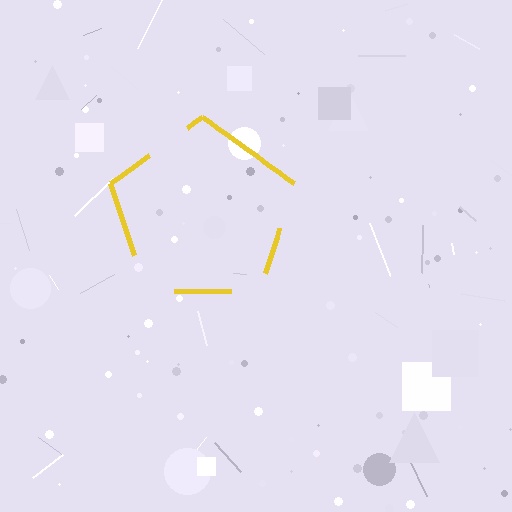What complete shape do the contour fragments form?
The contour fragments form a pentagon.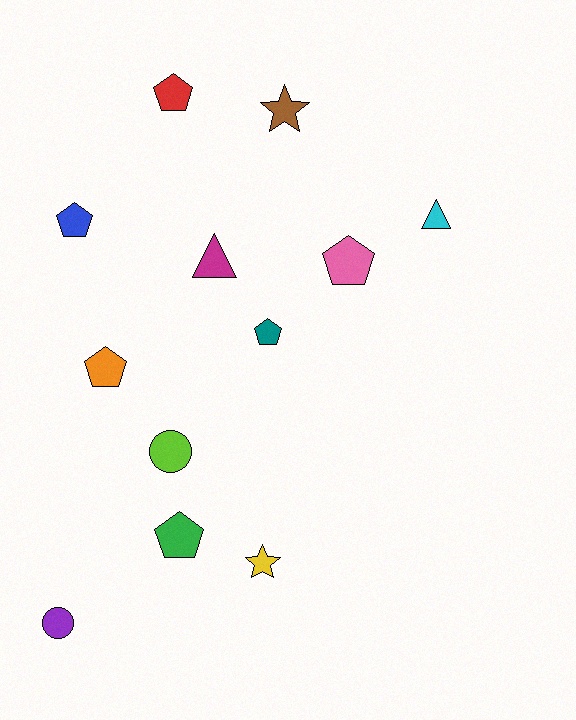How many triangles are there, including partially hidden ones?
There are 2 triangles.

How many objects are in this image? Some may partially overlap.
There are 12 objects.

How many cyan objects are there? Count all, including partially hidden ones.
There is 1 cyan object.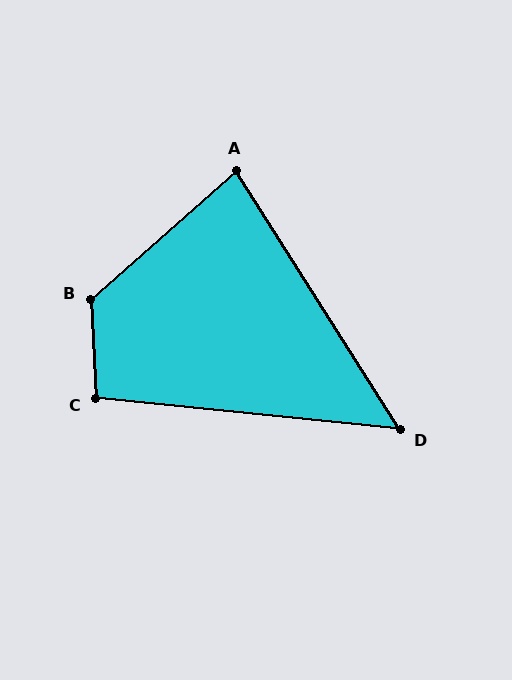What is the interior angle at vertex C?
Approximately 99 degrees (obtuse).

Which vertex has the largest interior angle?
B, at approximately 128 degrees.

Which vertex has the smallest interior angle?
D, at approximately 52 degrees.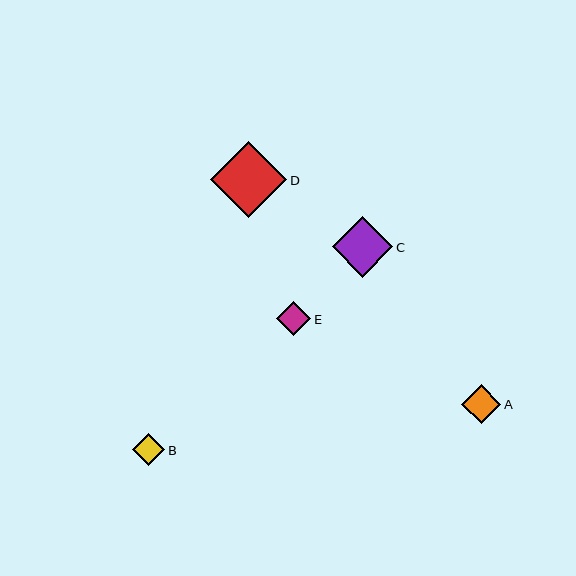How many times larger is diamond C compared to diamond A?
Diamond C is approximately 1.6 times the size of diamond A.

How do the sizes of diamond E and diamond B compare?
Diamond E and diamond B are approximately the same size.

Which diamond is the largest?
Diamond D is the largest with a size of approximately 76 pixels.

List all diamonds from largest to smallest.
From largest to smallest: D, C, A, E, B.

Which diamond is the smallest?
Diamond B is the smallest with a size of approximately 32 pixels.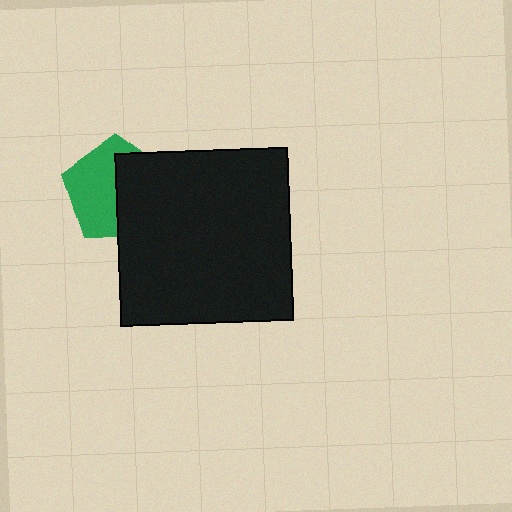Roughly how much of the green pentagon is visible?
About half of it is visible (roughly 51%).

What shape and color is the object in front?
The object in front is a black square.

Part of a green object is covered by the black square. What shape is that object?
It is a pentagon.